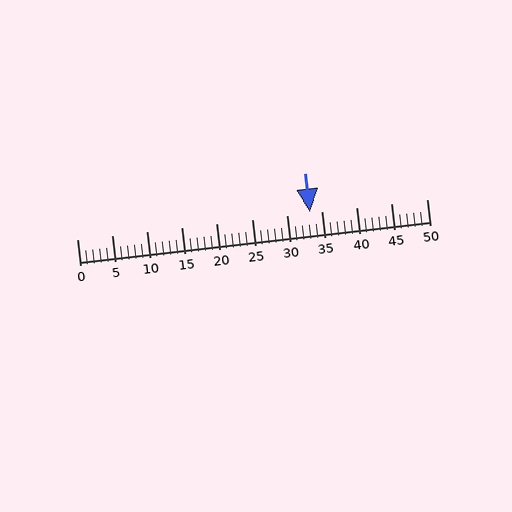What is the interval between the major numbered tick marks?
The major tick marks are spaced 5 units apart.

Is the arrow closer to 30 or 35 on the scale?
The arrow is closer to 35.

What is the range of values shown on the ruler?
The ruler shows values from 0 to 50.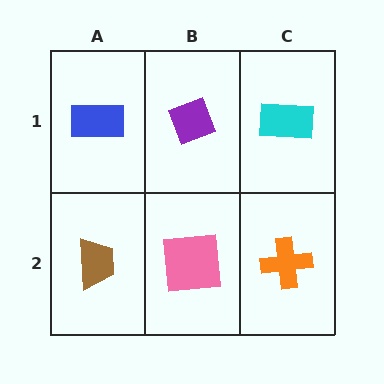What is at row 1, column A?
A blue rectangle.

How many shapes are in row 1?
3 shapes.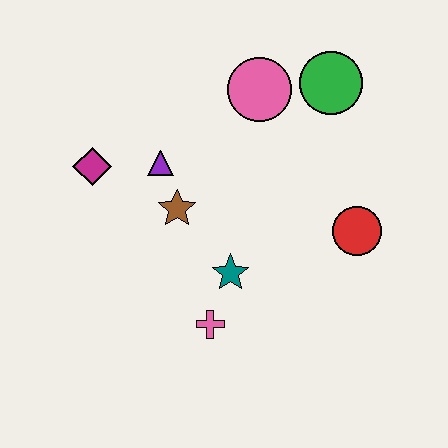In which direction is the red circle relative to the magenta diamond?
The red circle is to the right of the magenta diamond.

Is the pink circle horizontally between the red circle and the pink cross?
Yes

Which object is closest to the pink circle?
The green circle is closest to the pink circle.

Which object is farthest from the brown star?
The green circle is farthest from the brown star.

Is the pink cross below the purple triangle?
Yes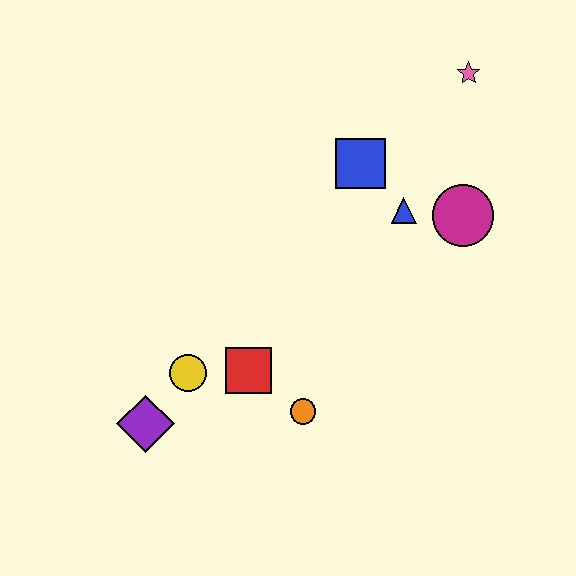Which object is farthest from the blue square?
The purple diamond is farthest from the blue square.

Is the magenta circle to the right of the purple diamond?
Yes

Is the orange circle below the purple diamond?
No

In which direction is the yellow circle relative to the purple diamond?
The yellow circle is above the purple diamond.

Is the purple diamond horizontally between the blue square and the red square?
No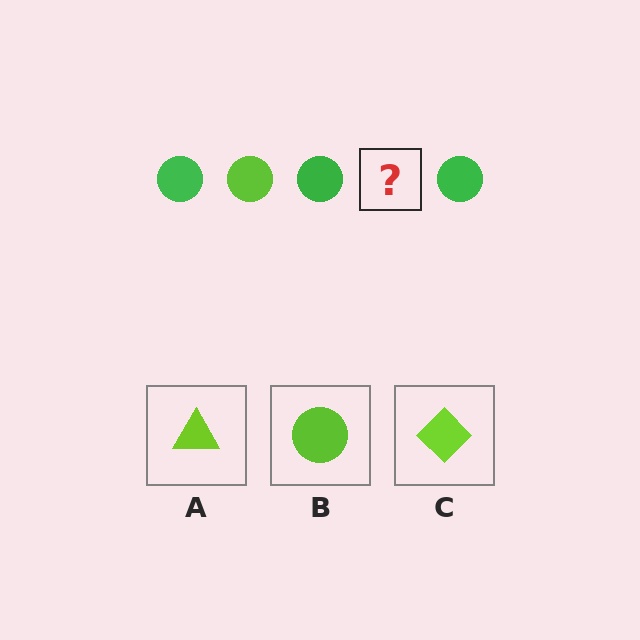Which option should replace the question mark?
Option B.